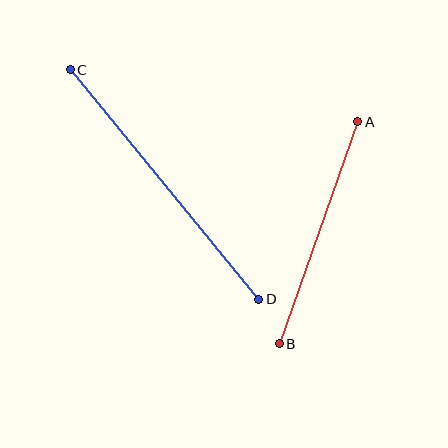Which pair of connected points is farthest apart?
Points C and D are farthest apart.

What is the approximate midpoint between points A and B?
The midpoint is at approximately (319, 233) pixels.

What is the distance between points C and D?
The distance is approximately 297 pixels.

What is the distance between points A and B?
The distance is approximately 236 pixels.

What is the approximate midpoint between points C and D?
The midpoint is at approximately (164, 185) pixels.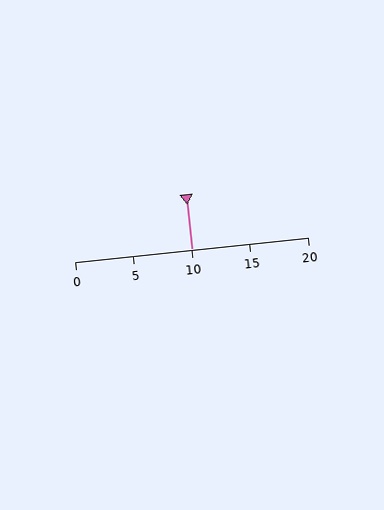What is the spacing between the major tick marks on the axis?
The major ticks are spaced 5 apart.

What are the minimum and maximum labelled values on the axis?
The axis runs from 0 to 20.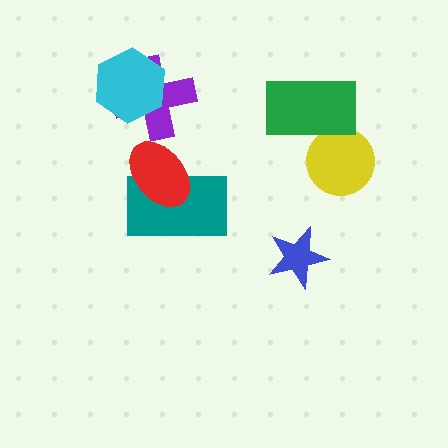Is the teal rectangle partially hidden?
Yes, it is partially covered by another shape.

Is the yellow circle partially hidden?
Yes, it is partially covered by another shape.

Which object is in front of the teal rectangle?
The red ellipse is in front of the teal rectangle.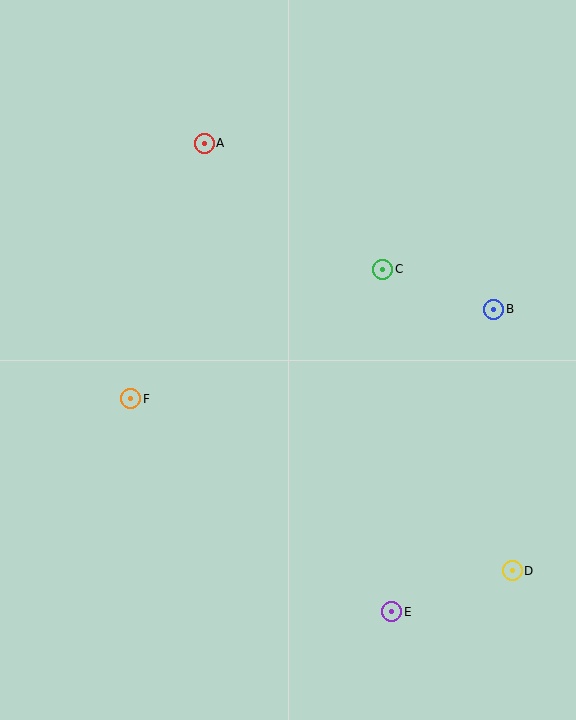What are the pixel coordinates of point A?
Point A is at (204, 143).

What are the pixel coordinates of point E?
Point E is at (392, 612).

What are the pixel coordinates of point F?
Point F is at (131, 399).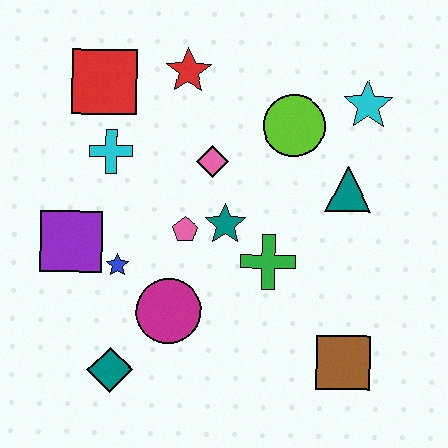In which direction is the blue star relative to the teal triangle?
The blue star is to the left of the teal triangle.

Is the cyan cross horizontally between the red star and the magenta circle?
No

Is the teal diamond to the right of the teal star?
No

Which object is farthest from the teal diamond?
The cyan star is farthest from the teal diamond.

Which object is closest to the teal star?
The pink pentagon is closest to the teal star.